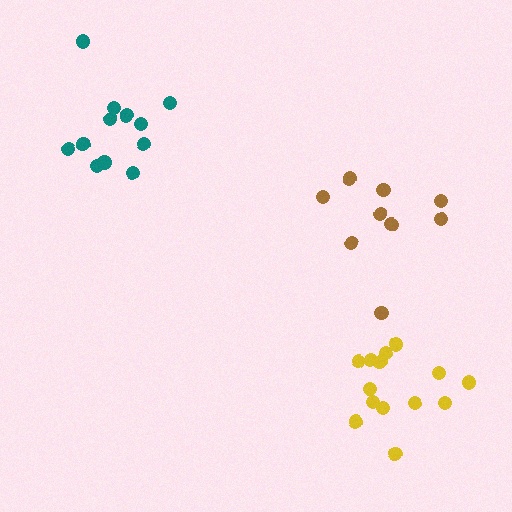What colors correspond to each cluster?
The clusters are colored: yellow, teal, brown.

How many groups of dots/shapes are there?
There are 3 groups.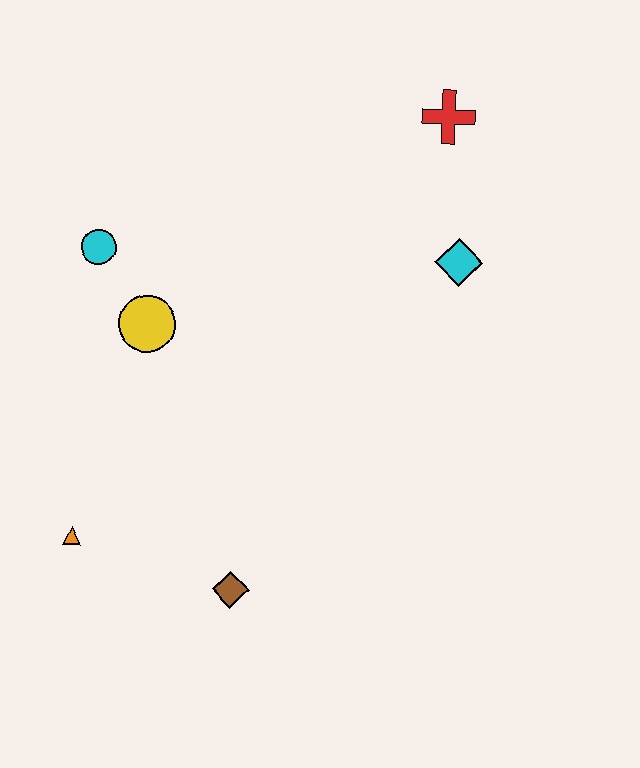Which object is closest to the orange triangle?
The brown diamond is closest to the orange triangle.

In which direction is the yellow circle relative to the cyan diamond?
The yellow circle is to the left of the cyan diamond.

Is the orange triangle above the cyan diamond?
No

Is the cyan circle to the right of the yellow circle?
No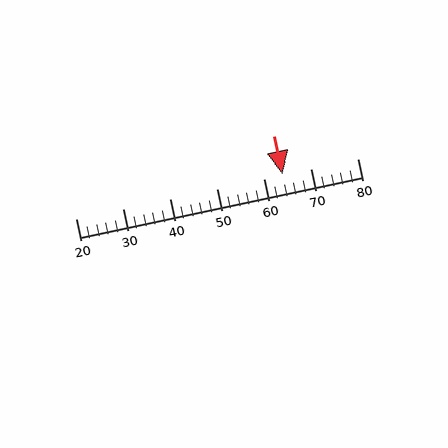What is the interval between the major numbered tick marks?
The major tick marks are spaced 10 units apart.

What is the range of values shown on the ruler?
The ruler shows values from 20 to 80.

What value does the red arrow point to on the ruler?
The red arrow points to approximately 64.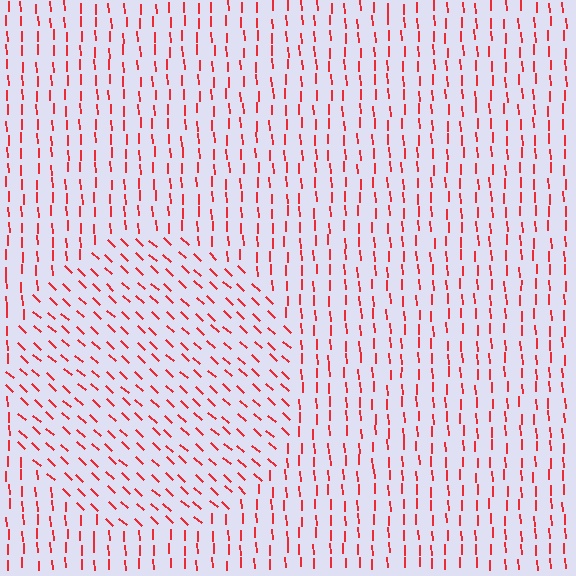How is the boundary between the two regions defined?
The boundary is defined purely by a change in line orientation (approximately 45 degrees difference). All lines are the same color and thickness.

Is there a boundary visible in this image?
Yes, there is a texture boundary formed by a change in line orientation.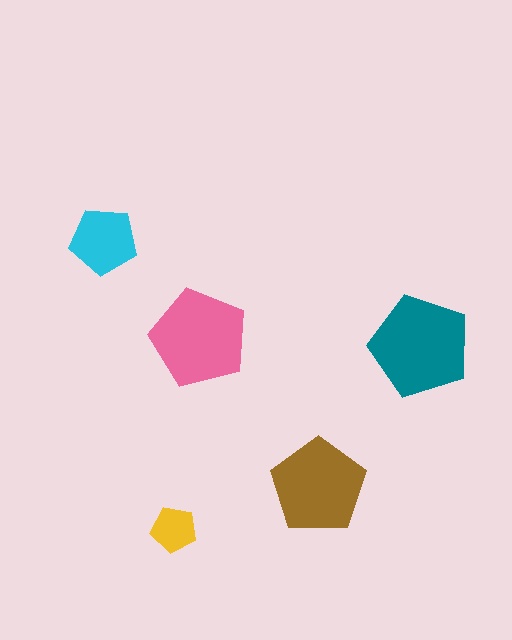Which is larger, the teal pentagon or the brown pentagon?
The teal one.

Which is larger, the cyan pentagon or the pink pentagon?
The pink one.